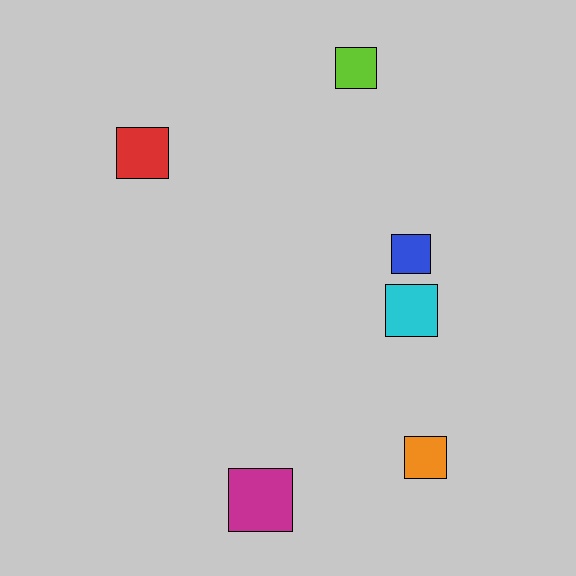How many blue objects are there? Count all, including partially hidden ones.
There is 1 blue object.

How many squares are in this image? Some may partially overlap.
There are 6 squares.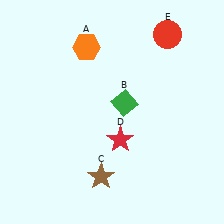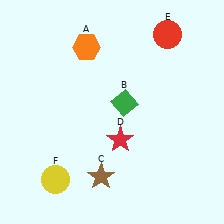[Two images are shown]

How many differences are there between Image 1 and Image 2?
There is 1 difference between the two images.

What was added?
A yellow circle (F) was added in Image 2.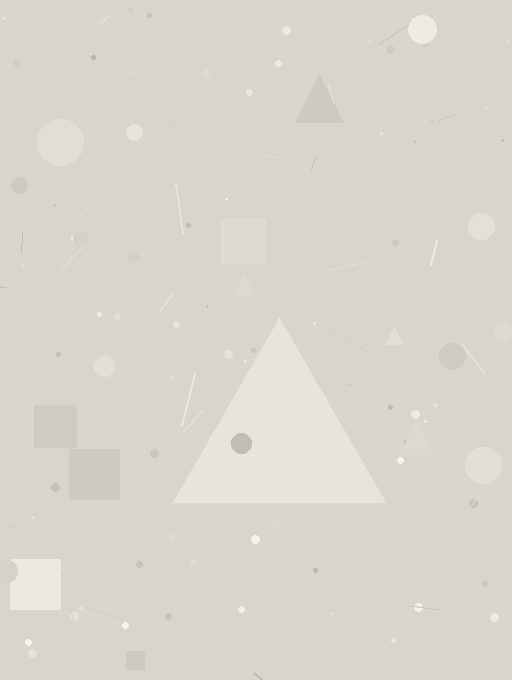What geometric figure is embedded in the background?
A triangle is embedded in the background.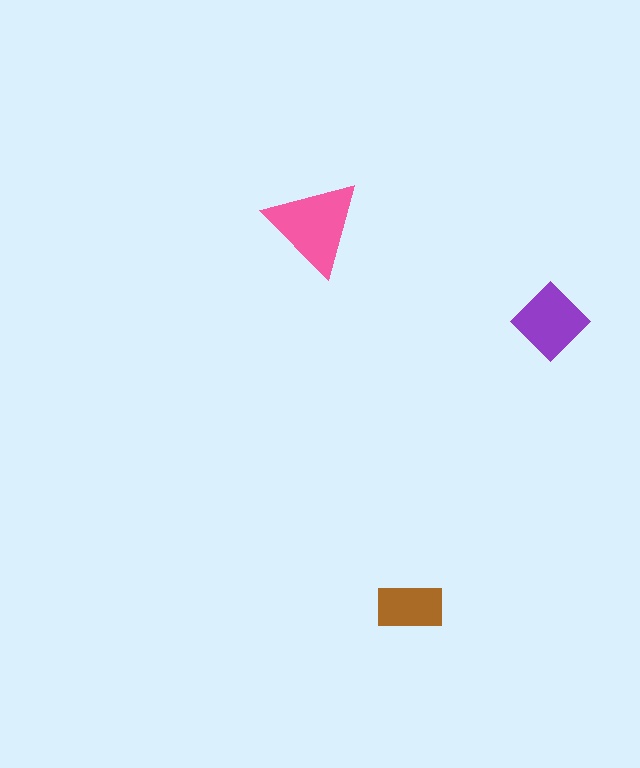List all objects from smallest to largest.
The brown rectangle, the purple diamond, the pink triangle.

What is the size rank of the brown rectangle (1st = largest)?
3rd.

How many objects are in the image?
There are 3 objects in the image.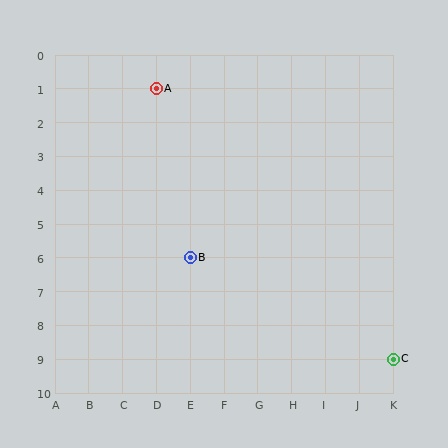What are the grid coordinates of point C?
Point C is at grid coordinates (K, 9).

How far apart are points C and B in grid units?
Points C and B are 6 columns and 3 rows apart (about 6.7 grid units diagonally).